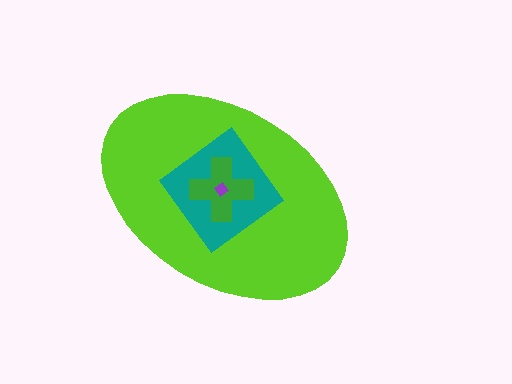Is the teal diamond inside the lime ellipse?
Yes.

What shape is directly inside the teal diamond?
The green cross.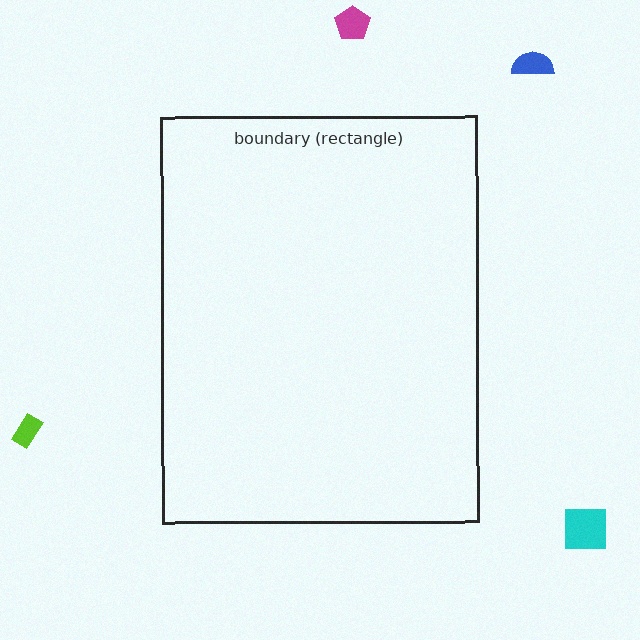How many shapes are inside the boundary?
0 inside, 4 outside.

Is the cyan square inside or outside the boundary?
Outside.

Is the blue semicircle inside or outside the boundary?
Outside.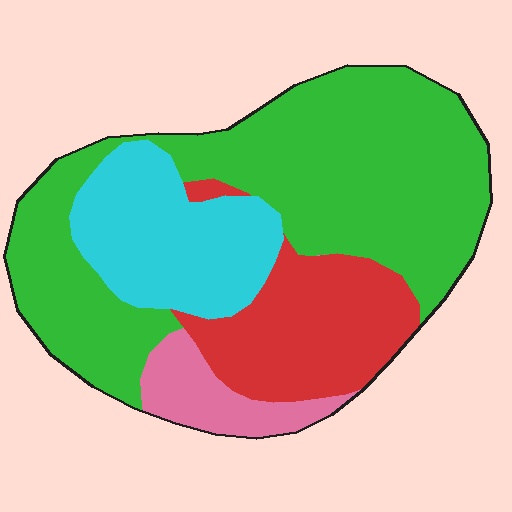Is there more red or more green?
Green.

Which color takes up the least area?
Pink, at roughly 10%.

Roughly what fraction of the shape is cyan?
Cyan takes up between a sixth and a third of the shape.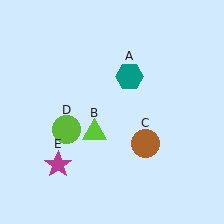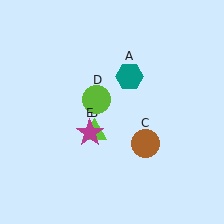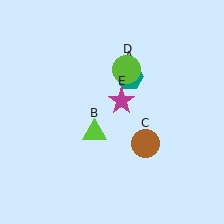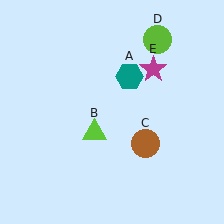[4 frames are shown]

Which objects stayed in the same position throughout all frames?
Teal hexagon (object A) and lime triangle (object B) and brown circle (object C) remained stationary.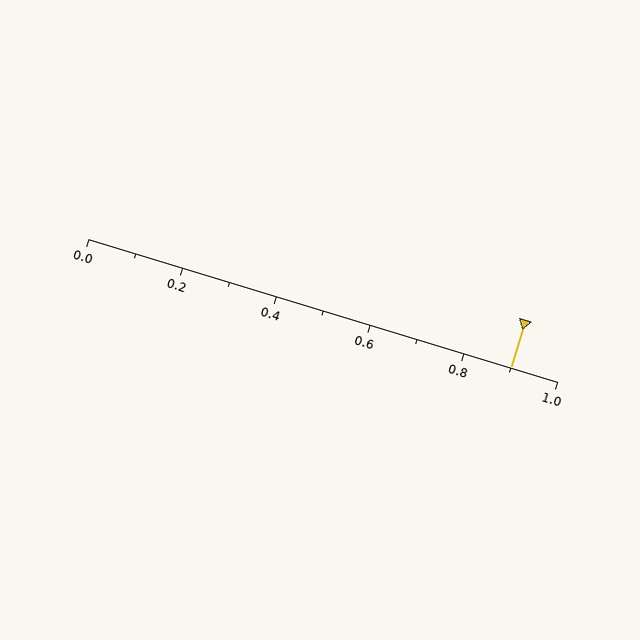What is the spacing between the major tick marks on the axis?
The major ticks are spaced 0.2 apart.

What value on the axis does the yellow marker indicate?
The marker indicates approximately 0.9.